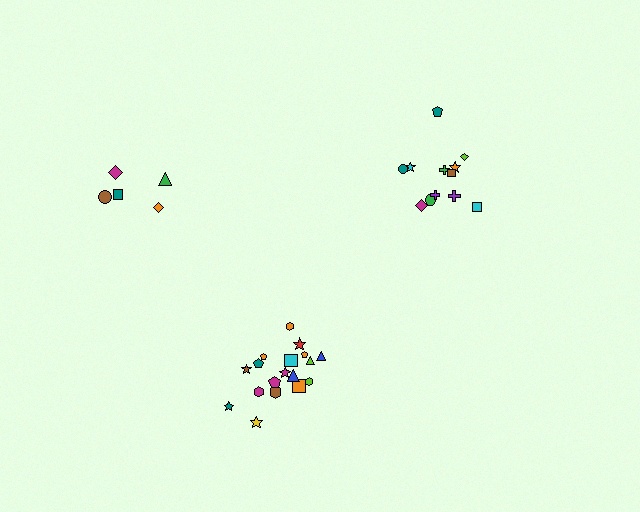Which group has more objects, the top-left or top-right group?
The top-right group.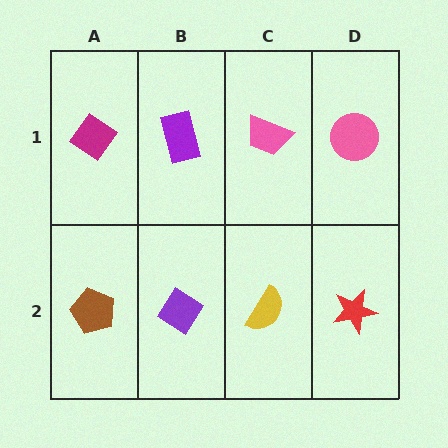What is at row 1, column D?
A pink circle.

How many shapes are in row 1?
4 shapes.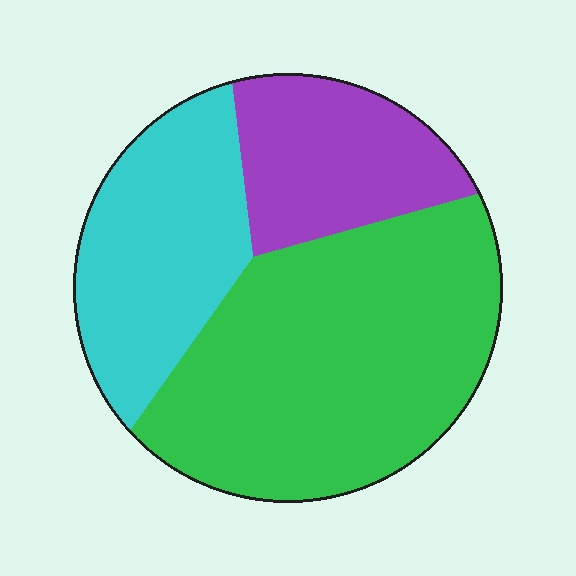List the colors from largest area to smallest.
From largest to smallest: green, cyan, purple.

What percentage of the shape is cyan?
Cyan takes up about one quarter (1/4) of the shape.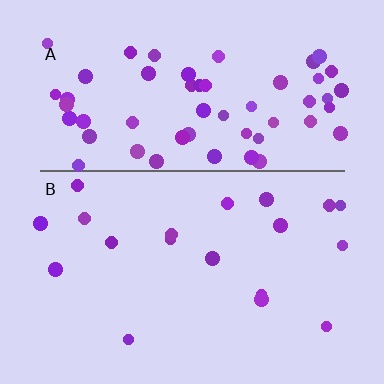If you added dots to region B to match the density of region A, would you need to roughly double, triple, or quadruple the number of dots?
Approximately triple.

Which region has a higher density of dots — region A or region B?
A (the top).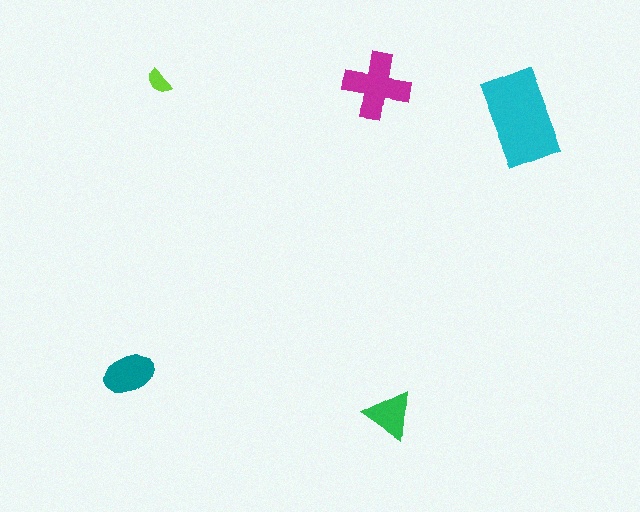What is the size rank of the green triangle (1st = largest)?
4th.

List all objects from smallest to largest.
The lime semicircle, the green triangle, the teal ellipse, the magenta cross, the cyan rectangle.